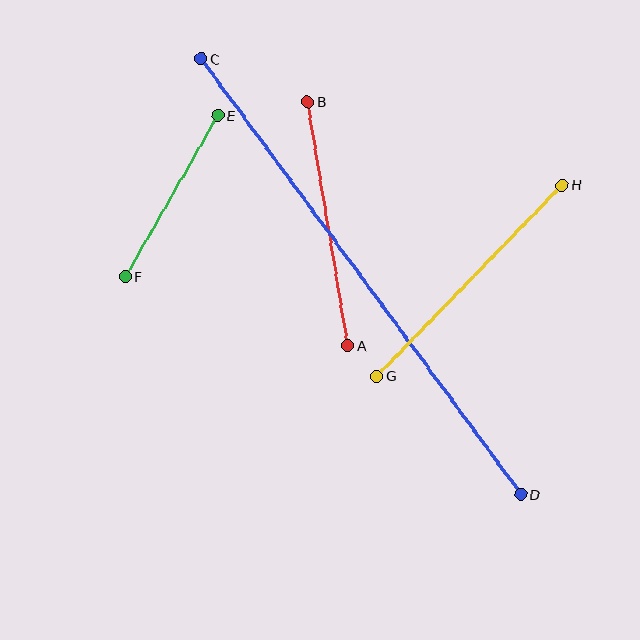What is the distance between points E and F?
The distance is approximately 185 pixels.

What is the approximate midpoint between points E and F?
The midpoint is at approximately (172, 196) pixels.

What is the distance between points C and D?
The distance is approximately 540 pixels.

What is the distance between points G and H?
The distance is approximately 266 pixels.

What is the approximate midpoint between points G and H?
The midpoint is at approximately (470, 281) pixels.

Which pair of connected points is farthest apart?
Points C and D are farthest apart.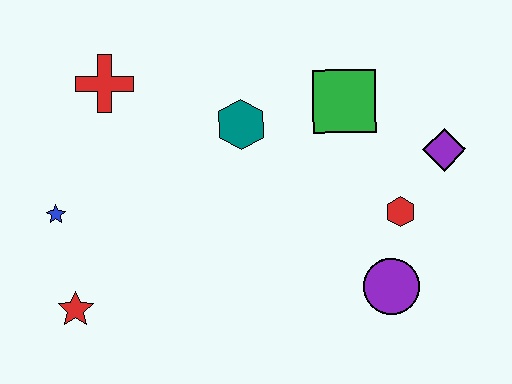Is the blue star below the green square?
Yes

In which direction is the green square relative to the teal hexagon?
The green square is to the right of the teal hexagon.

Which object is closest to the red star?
The blue star is closest to the red star.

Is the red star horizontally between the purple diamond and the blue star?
Yes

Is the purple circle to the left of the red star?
No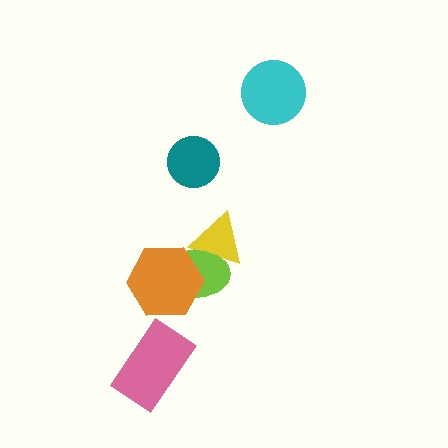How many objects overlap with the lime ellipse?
2 objects overlap with the lime ellipse.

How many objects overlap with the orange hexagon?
1 object overlaps with the orange hexagon.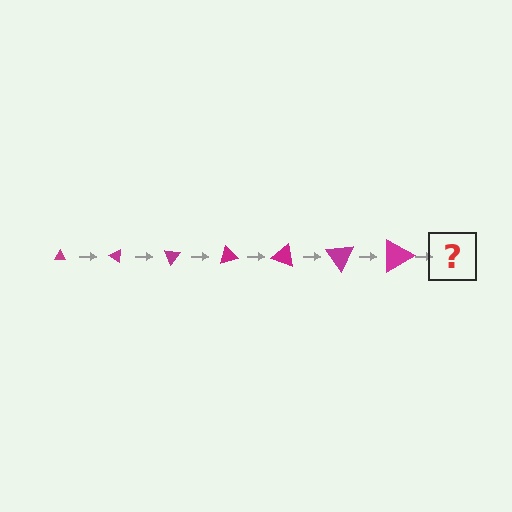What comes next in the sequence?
The next element should be a triangle, larger than the previous one and rotated 245 degrees from the start.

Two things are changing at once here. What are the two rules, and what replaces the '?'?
The two rules are that the triangle grows larger each step and it rotates 35 degrees each step. The '?' should be a triangle, larger than the previous one and rotated 245 degrees from the start.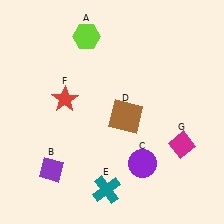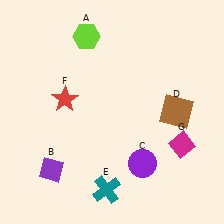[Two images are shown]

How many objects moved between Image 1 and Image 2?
1 object moved between the two images.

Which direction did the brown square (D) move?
The brown square (D) moved right.